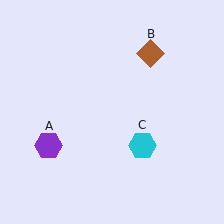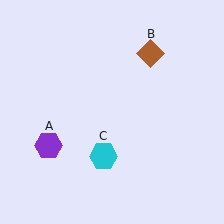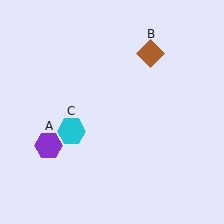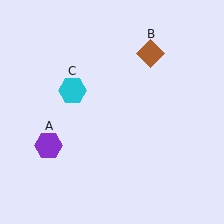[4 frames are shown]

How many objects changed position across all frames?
1 object changed position: cyan hexagon (object C).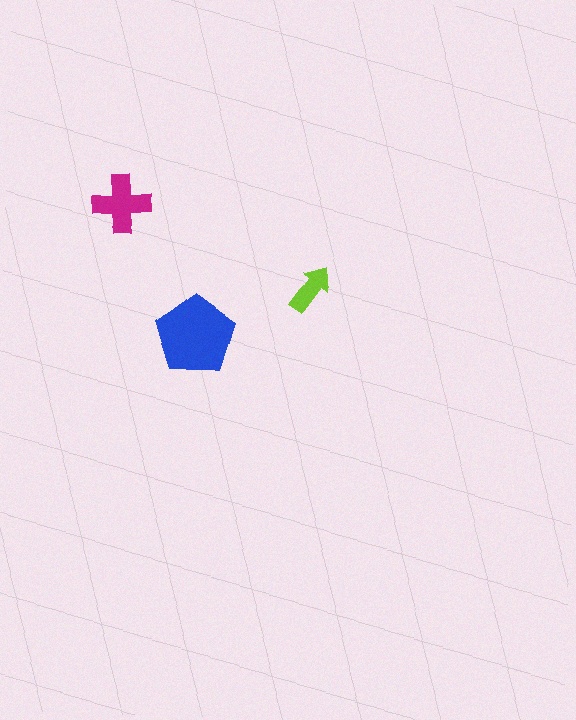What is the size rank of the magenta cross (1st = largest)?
2nd.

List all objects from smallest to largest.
The lime arrow, the magenta cross, the blue pentagon.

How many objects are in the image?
There are 3 objects in the image.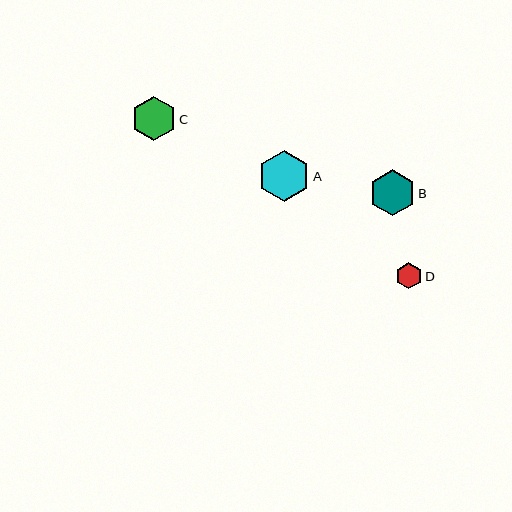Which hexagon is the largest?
Hexagon A is the largest with a size of approximately 52 pixels.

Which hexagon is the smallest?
Hexagon D is the smallest with a size of approximately 26 pixels.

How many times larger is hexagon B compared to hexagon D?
Hexagon B is approximately 1.8 times the size of hexagon D.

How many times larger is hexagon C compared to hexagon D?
Hexagon C is approximately 1.7 times the size of hexagon D.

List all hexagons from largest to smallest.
From largest to smallest: A, B, C, D.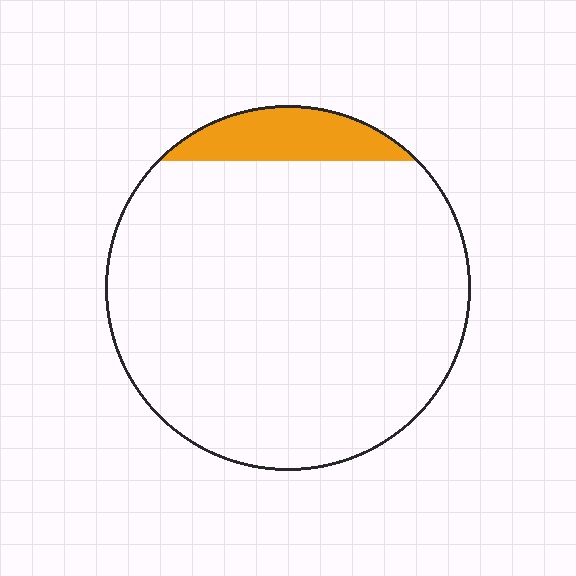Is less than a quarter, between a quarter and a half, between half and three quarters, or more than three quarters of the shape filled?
Less than a quarter.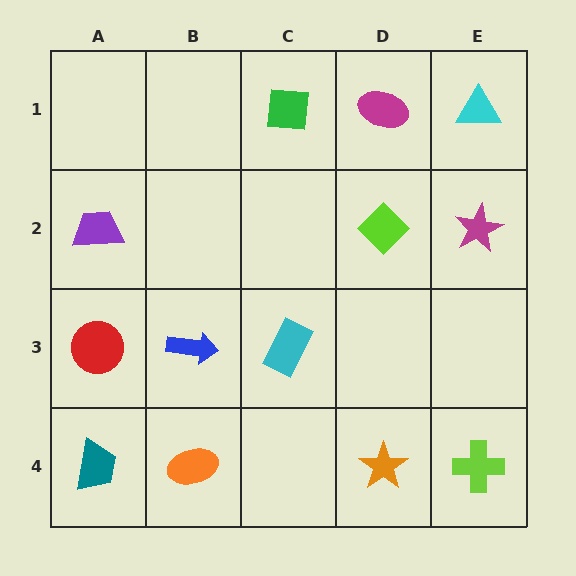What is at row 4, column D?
An orange star.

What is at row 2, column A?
A purple trapezoid.